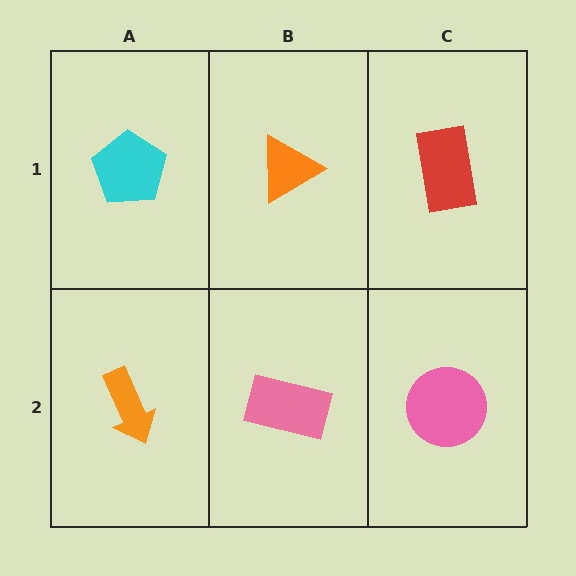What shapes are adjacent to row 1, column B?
A pink rectangle (row 2, column B), a cyan pentagon (row 1, column A), a red rectangle (row 1, column C).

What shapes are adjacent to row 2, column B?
An orange triangle (row 1, column B), an orange arrow (row 2, column A), a pink circle (row 2, column C).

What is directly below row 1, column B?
A pink rectangle.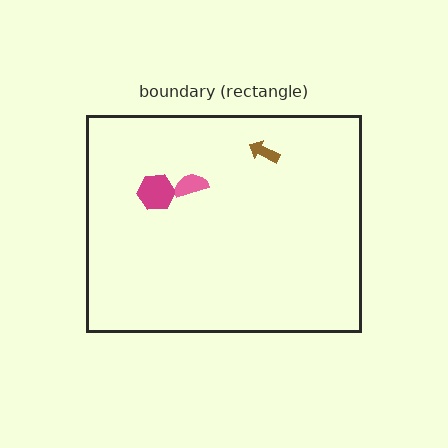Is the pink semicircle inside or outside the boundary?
Inside.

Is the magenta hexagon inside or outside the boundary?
Inside.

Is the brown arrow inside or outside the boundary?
Inside.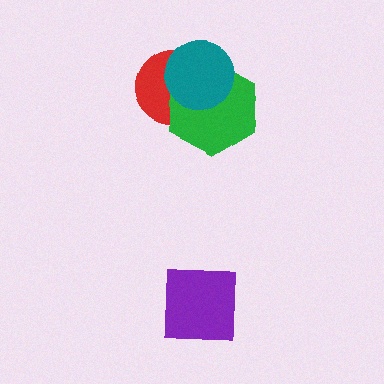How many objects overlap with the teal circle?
2 objects overlap with the teal circle.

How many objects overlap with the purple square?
0 objects overlap with the purple square.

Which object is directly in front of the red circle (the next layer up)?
The green hexagon is directly in front of the red circle.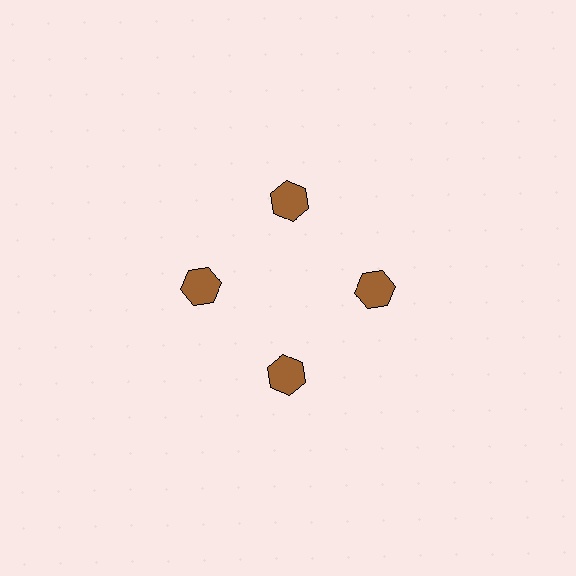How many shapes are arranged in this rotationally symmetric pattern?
There are 4 shapes, arranged in 4 groups of 1.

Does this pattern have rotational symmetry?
Yes, this pattern has 4-fold rotational symmetry. It looks the same after rotating 90 degrees around the center.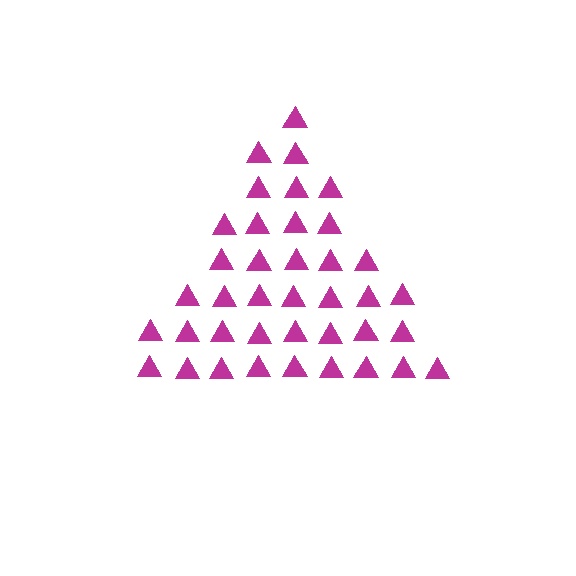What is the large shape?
The large shape is a triangle.